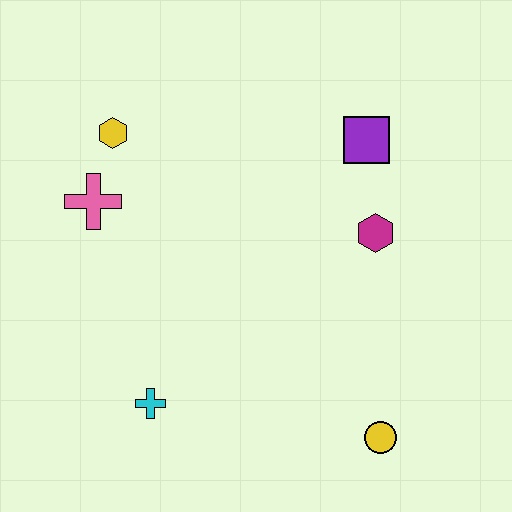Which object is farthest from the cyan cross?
The purple square is farthest from the cyan cross.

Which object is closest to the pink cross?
The yellow hexagon is closest to the pink cross.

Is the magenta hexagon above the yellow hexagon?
No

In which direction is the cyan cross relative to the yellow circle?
The cyan cross is to the left of the yellow circle.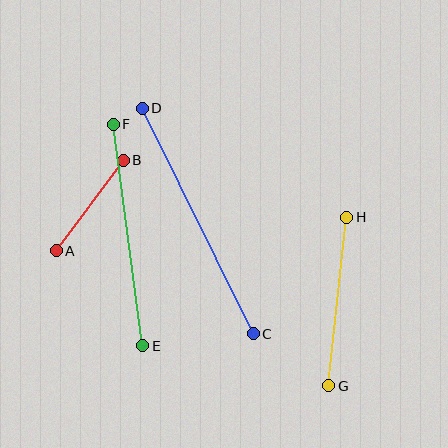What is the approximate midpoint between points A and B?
The midpoint is at approximately (90, 206) pixels.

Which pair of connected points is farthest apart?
Points C and D are farthest apart.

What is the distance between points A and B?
The distance is approximately 113 pixels.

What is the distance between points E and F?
The distance is approximately 224 pixels.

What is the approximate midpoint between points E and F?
The midpoint is at approximately (128, 235) pixels.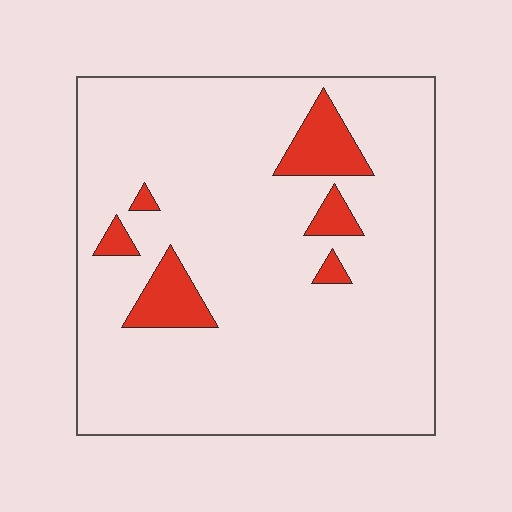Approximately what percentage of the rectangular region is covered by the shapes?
Approximately 10%.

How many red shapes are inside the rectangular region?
6.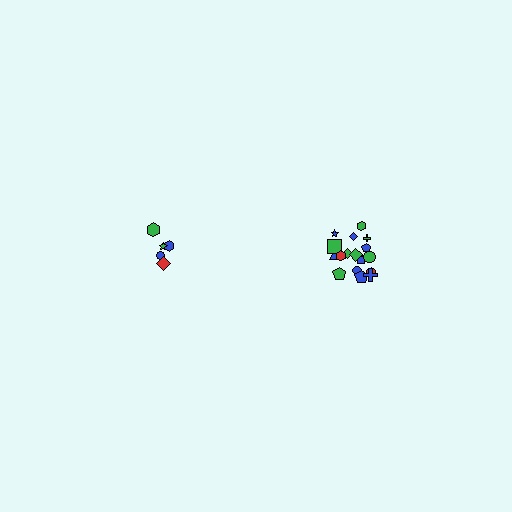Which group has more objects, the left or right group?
The right group.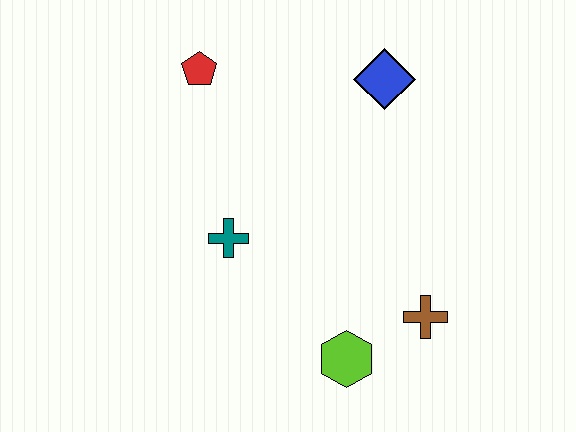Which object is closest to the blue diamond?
The red pentagon is closest to the blue diamond.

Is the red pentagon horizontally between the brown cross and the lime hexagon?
No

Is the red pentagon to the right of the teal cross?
No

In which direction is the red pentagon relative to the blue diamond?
The red pentagon is to the left of the blue diamond.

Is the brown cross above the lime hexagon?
Yes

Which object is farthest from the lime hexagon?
The red pentagon is farthest from the lime hexagon.